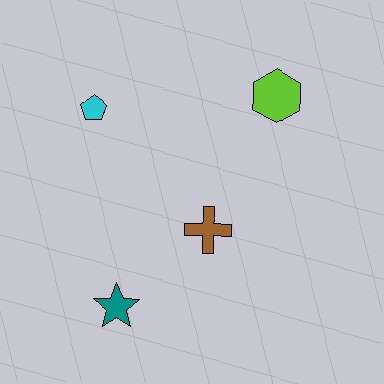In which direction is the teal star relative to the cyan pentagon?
The teal star is below the cyan pentagon.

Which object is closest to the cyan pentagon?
The brown cross is closest to the cyan pentagon.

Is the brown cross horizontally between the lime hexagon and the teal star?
Yes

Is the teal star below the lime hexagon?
Yes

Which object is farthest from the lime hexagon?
The teal star is farthest from the lime hexagon.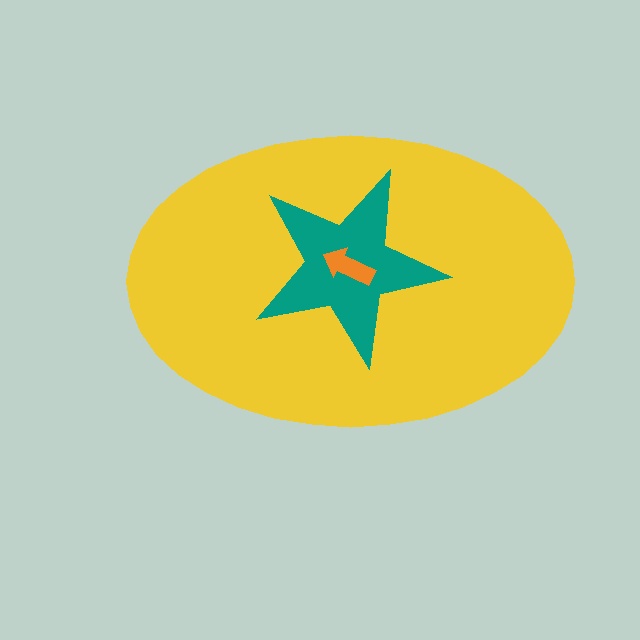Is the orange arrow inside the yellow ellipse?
Yes.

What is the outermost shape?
The yellow ellipse.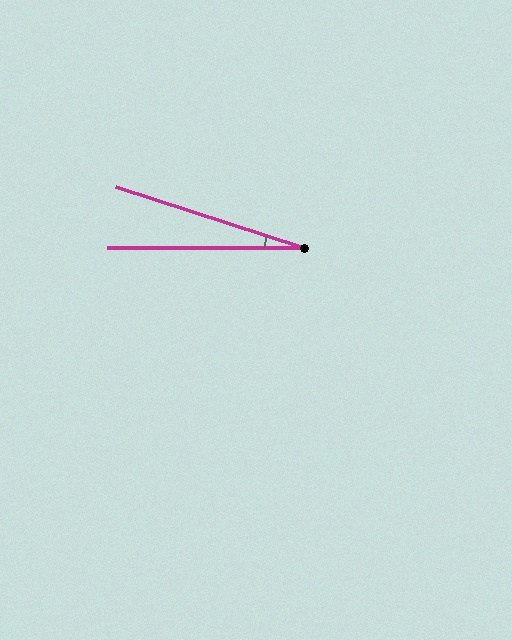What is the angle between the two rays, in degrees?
Approximately 18 degrees.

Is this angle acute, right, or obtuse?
It is acute.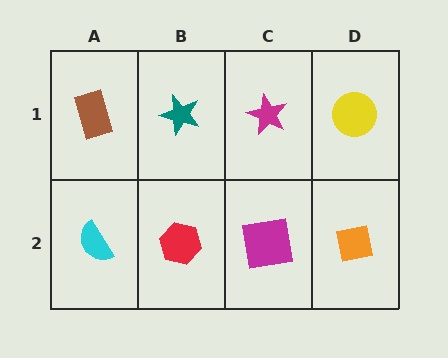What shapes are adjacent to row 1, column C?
A magenta square (row 2, column C), a teal star (row 1, column B), a yellow circle (row 1, column D).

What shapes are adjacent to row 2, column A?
A brown rectangle (row 1, column A), a red hexagon (row 2, column B).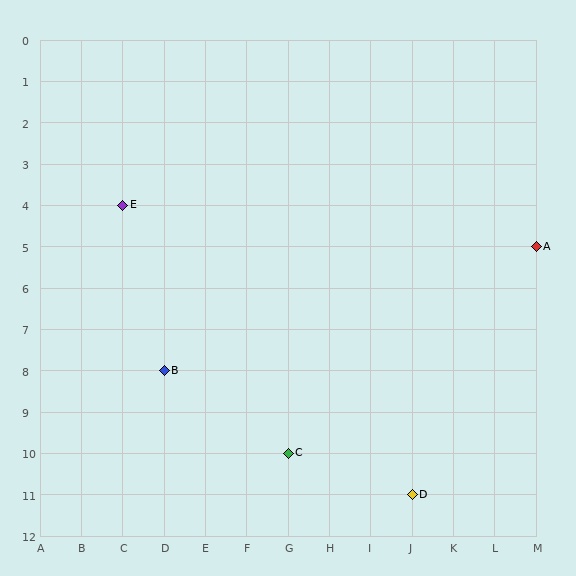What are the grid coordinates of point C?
Point C is at grid coordinates (G, 10).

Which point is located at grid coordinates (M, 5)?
Point A is at (M, 5).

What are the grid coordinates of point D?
Point D is at grid coordinates (J, 11).